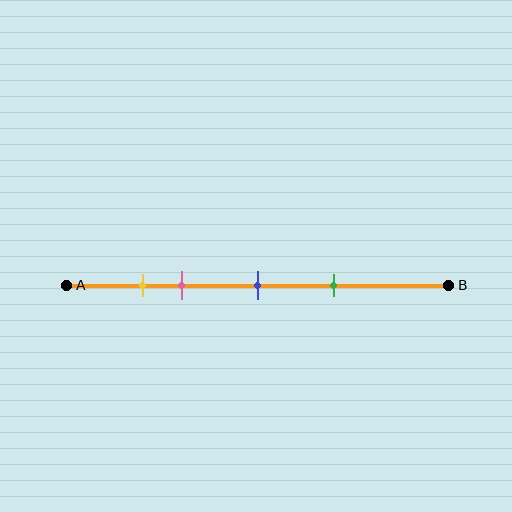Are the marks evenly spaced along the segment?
No, the marks are not evenly spaced.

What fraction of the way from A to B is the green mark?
The green mark is approximately 70% (0.7) of the way from A to B.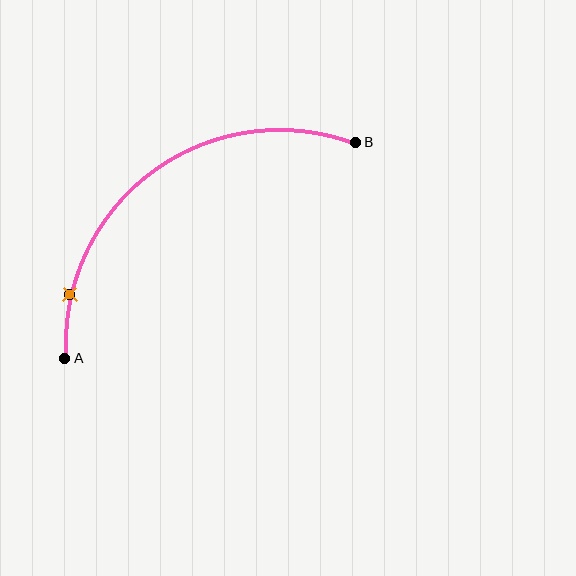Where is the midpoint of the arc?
The arc midpoint is the point on the curve farthest from the straight line joining A and B. It sits above and to the left of that line.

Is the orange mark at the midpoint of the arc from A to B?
No. The orange mark lies on the arc but is closer to endpoint A. The arc midpoint would be at the point on the curve equidistant along the arc from both A and B.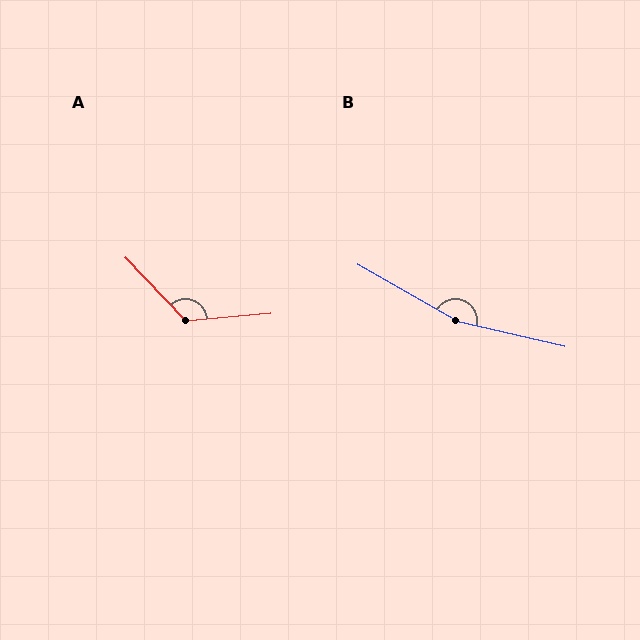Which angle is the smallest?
A, at approximately 128 degrees.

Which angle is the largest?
B, at approximately 163 degrees.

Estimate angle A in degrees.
Approximately 128 degrees.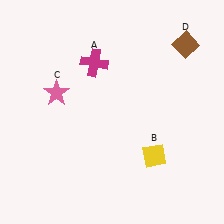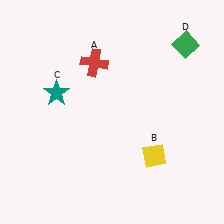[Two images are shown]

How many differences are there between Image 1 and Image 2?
There are 3 differences between the two images.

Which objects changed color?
A changed from magenta to red. C changed from pink to teal. D changed from brown to green.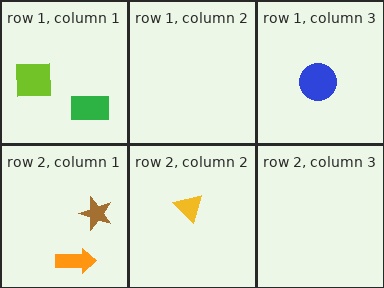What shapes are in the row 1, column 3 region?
The blue circle.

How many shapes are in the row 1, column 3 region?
1.